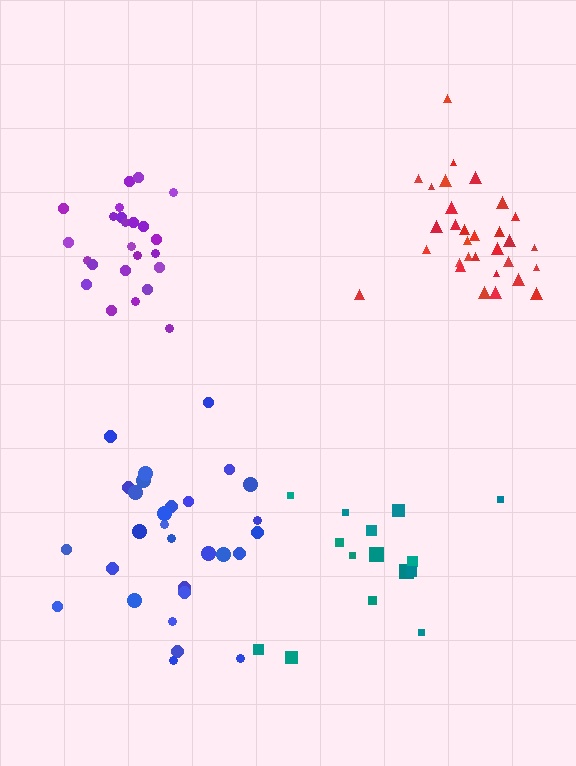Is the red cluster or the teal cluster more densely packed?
Red.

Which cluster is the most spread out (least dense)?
Teal.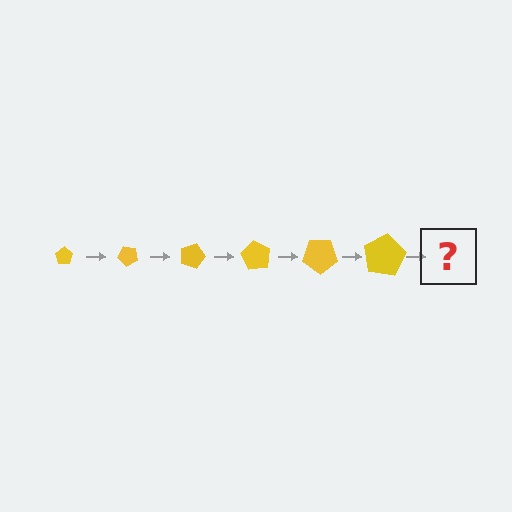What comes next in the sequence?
The next element should be a pentagon, larger than the previous one and rotated 270 degrees from the start.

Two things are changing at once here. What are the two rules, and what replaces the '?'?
The two rules are that the pentagon grows larger each step and it rotates 45 degrees each step. The '?' should be a pentagon, larger than the previous one and rotated 270 degrees from the start.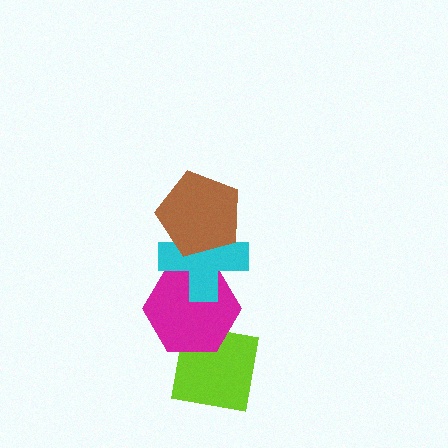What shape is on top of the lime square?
The magenta hexagon is on top of the lime square.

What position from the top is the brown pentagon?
The brown pentagon is 1st from the top.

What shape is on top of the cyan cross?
The brown pentagon is on top of the cyan cross.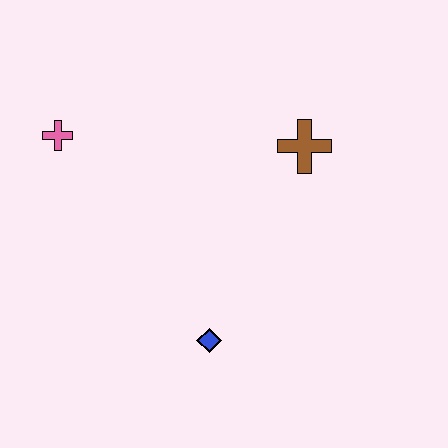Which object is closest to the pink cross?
The brown cross is closest to the pink cross.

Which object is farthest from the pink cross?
The blue diamond is farthest from the pink cross.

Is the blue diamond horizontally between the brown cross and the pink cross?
Yes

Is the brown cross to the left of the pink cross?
No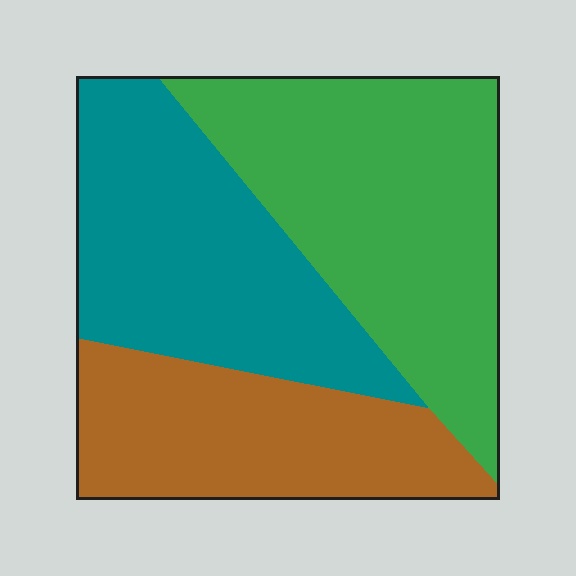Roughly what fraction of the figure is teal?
Teal takes up about one third (1/3) of the figure.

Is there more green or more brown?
Green.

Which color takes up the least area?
Brown, at roughly 25%.